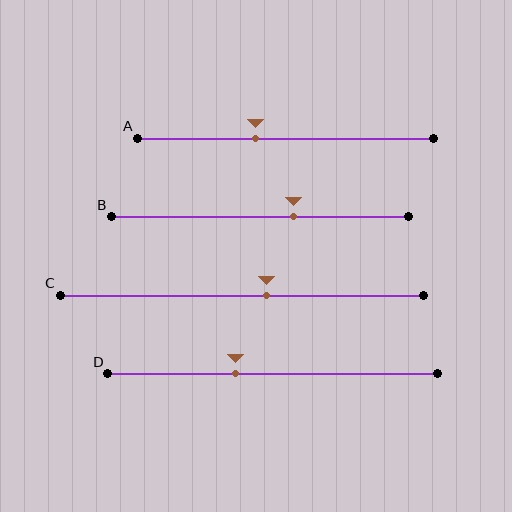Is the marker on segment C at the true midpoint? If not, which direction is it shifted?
No, the marker on segment C is shifted to the right by about 7% of the segment length.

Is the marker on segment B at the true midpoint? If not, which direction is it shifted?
No, the marker on segment B is shifted to the right by about 11% of the segment length.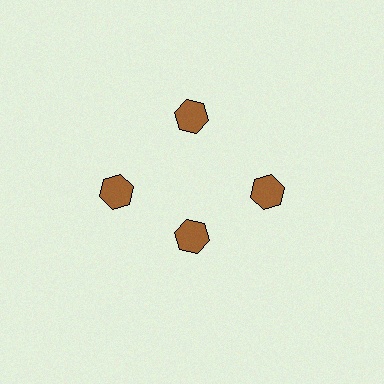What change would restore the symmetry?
The symmetry would be restored by moving it outward, back onto the ring so that all 4 hexagons sit at equal angles and equal distance from the center.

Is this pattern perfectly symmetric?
No. The 4 brown hexagons are arranged in a ring, but one element near the 6 o'clock position is pulled inward toward the center, breaking the 4-fold rotational symmetry.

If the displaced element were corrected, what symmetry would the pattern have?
It would have 4-fold rotational symmetry — the pattern would map onto itself every 90 degrees.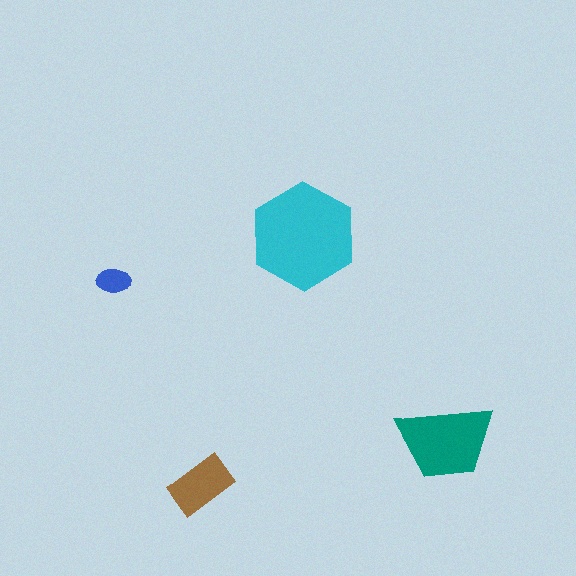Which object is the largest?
The cyan hexagon.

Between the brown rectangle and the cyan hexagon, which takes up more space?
The cyan hexagon.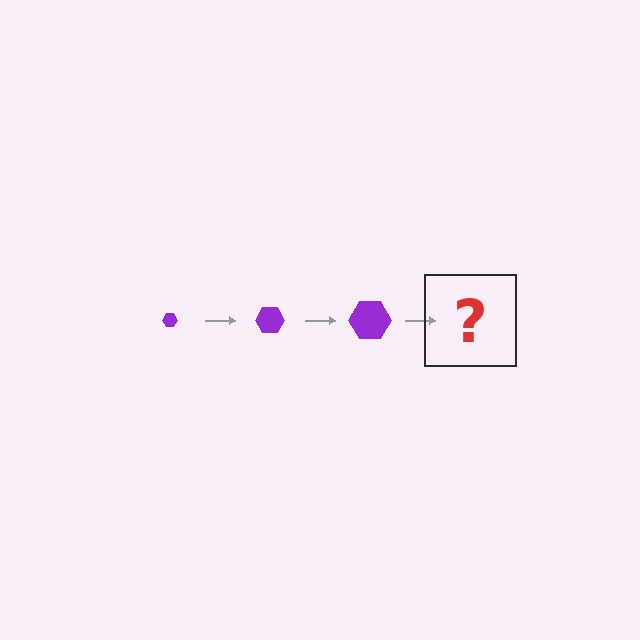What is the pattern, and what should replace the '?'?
The pattern is that the hexagon gets progressively larger each step. The '?' should be a purple hexagon, larger than the previous one.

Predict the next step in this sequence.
The next step is a purple hexagon, larger than the previous one.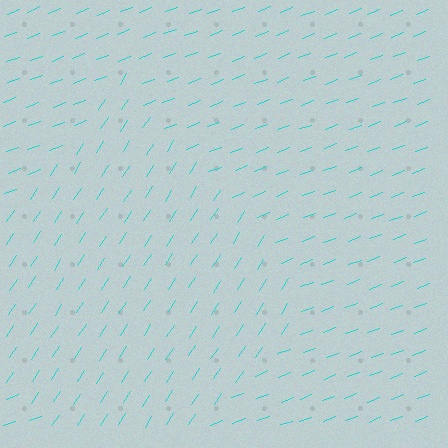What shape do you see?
I see a diamond.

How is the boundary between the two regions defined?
The boundary is defined purely by a change in line orientation (approximately 36 degrees difference). All lines are the same color and thickness.